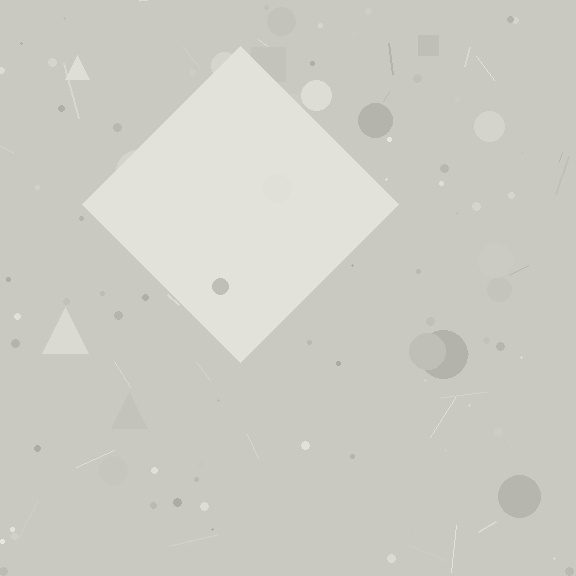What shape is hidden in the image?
A diamond is hidden in the image.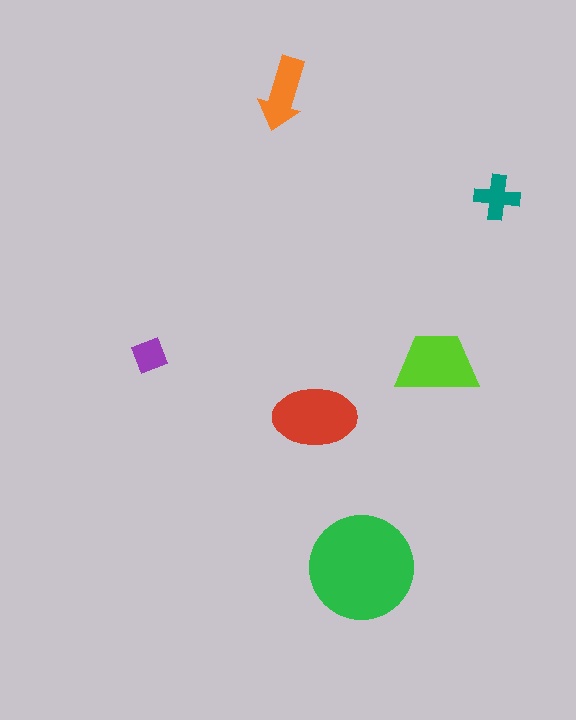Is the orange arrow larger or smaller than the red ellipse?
Smaller.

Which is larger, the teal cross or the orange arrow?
The orange arrow.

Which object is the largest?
The green circle.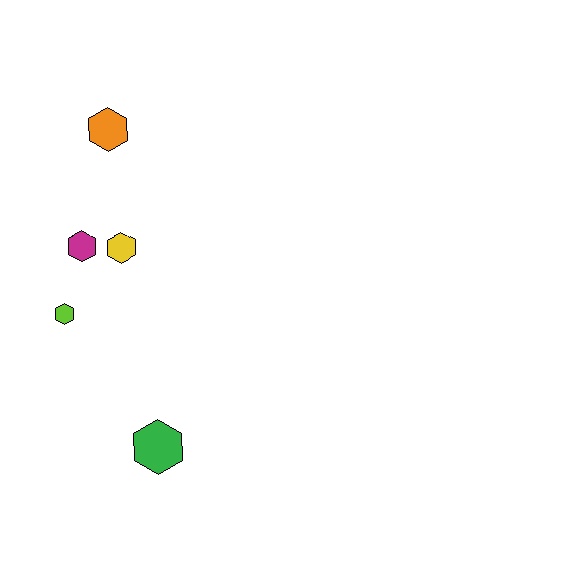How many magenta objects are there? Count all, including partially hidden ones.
There is 1 magenta object.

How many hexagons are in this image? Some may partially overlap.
There are 5 hexagons.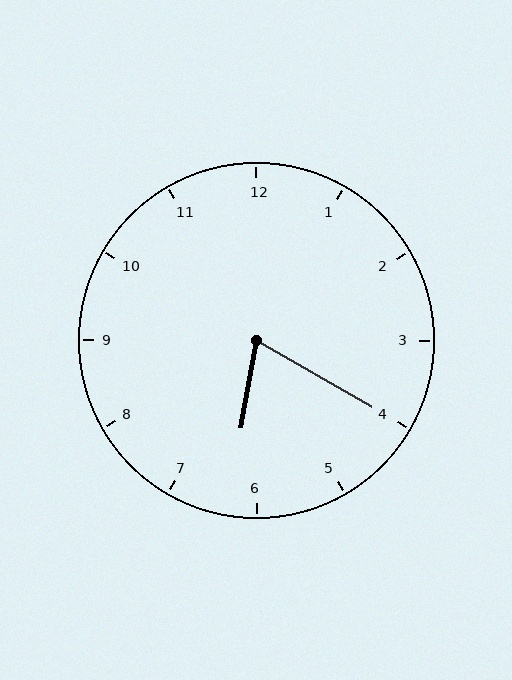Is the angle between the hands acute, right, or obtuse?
It is acute.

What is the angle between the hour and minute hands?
Approximately 70 degrees.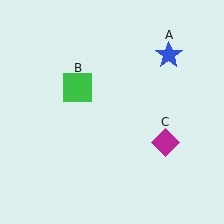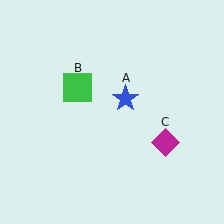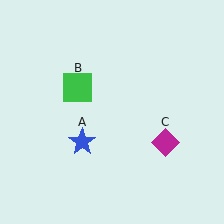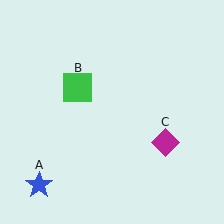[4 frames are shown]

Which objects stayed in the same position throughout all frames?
Green square (object B) and magenta diamond (object C) remained stationary.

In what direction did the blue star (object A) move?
The blue star (object A) moved down and to the left.